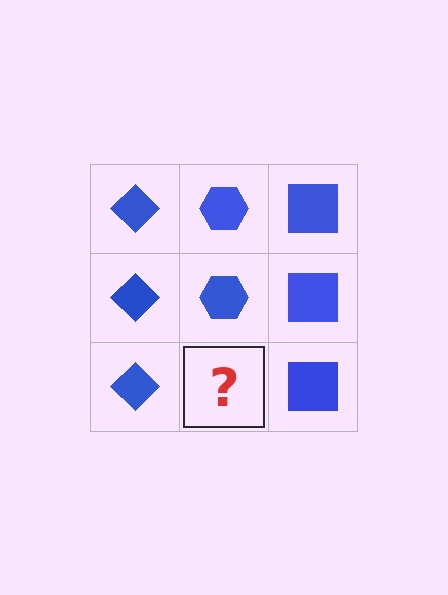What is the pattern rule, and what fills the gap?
The rule is that each column has a consistent shape. The gap should be filled with a blue hexagon.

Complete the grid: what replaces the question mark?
The question mark should be replaced with a blue hexagon.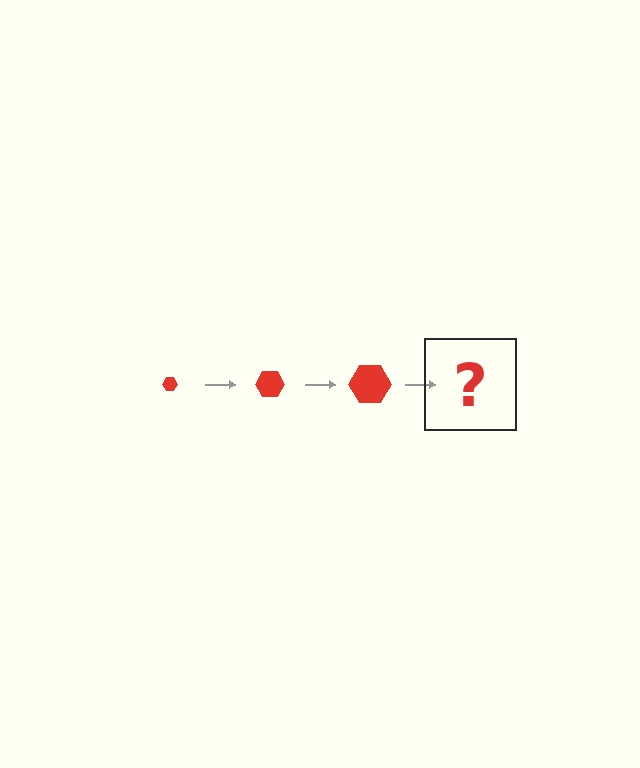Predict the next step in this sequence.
The next step is a red hexagon, larger than the previous one.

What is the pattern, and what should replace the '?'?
The pattern is that the hexagon gets progressively larger each step. The '?' should be a red hexagon, larger than the previous one.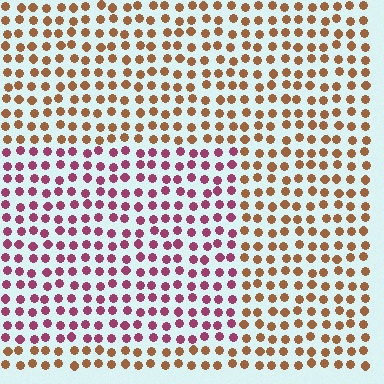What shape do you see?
I see a rectangle.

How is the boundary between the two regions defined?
The boundary is defined purely by a slight shift in hue (about 55 degrees). Spacing, size, and orientation are identical on both sides.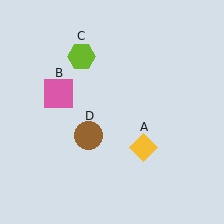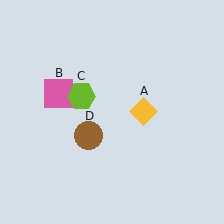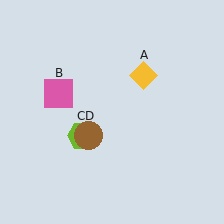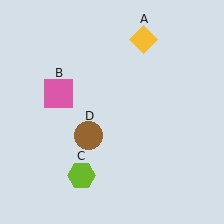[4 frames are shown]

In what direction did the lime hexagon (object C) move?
The lime hexagon (object C) moved down.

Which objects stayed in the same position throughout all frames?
Pink square (object B) and brown circle (object D) remained stationary.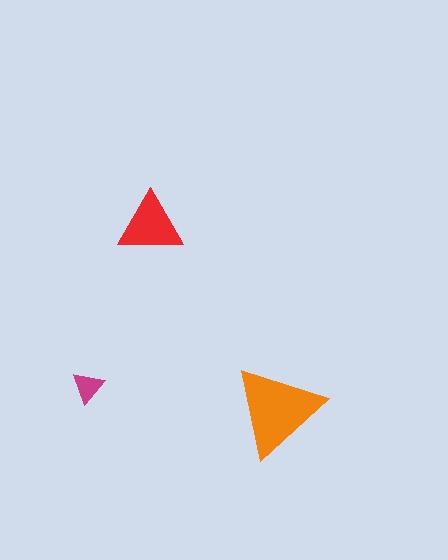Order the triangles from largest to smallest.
the orange one, the red one, the magenta one.